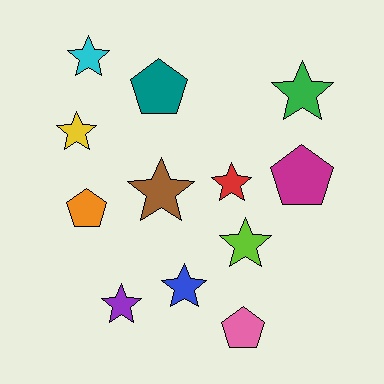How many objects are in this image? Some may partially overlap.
There are 12 objects.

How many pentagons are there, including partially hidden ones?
There are 4 pentagons.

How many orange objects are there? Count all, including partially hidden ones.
There is 1 orange object.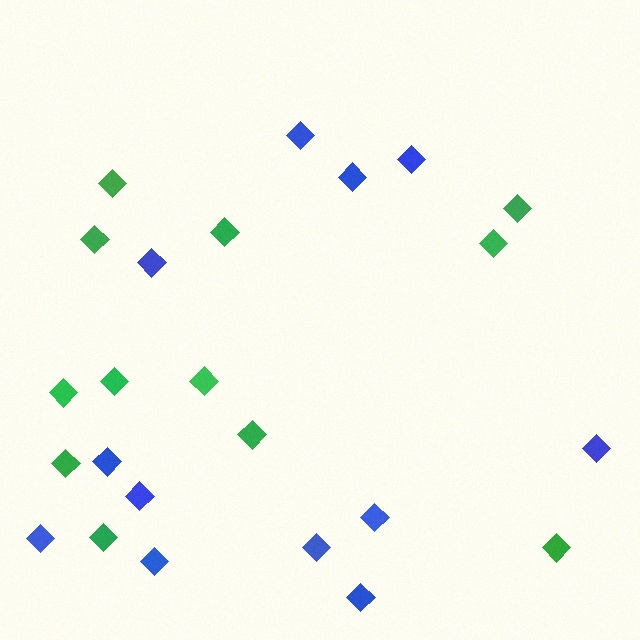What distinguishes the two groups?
There are 2 groups: one group of green diamonds (12) and one group of blue diamonds (12).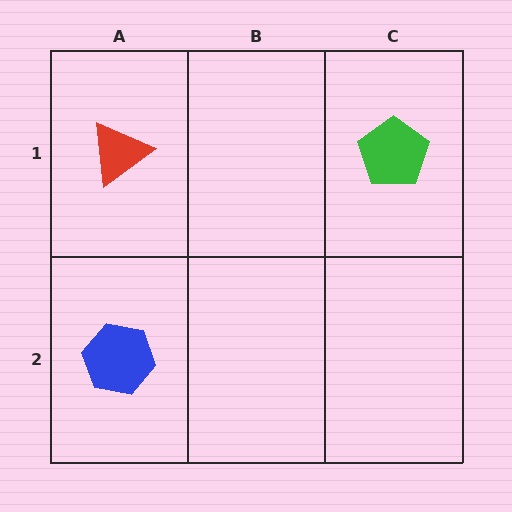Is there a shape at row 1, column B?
No, that cell is empty.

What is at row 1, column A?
A red triangle.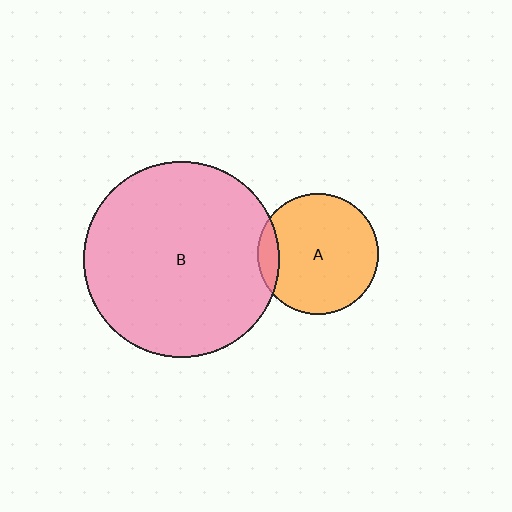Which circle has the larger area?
Circle B (pink).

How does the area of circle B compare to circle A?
Approximately 2.7 times.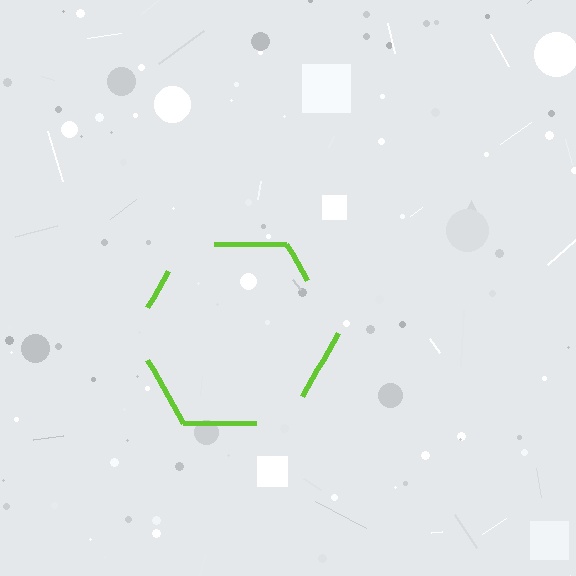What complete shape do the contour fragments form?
The contour fragments form a hexagon.